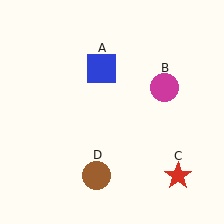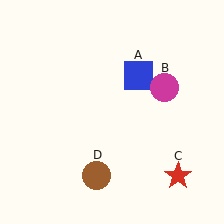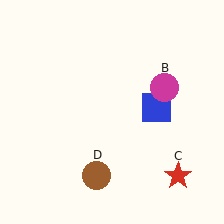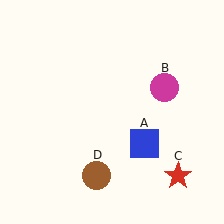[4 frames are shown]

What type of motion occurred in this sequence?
The blue square (object A) rotated clockwise around the center of the scene.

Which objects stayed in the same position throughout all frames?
Magenta circle (object B) and red star (object C) and brown circle (object D) remained stationary.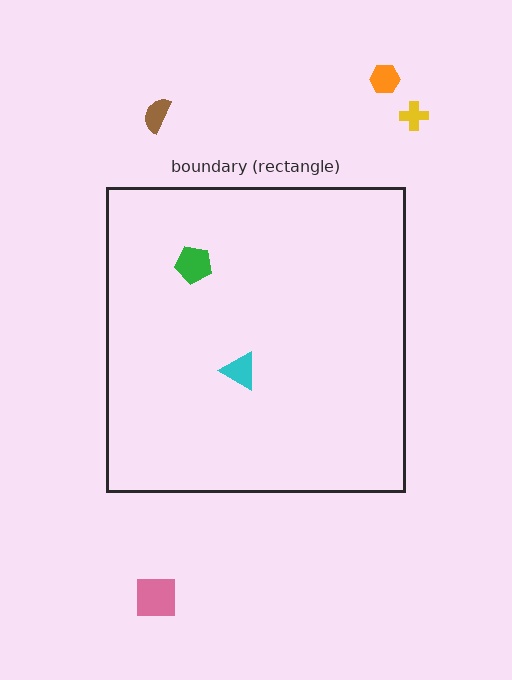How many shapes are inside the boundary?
2 inside, 4 outside.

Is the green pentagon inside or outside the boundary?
Inside.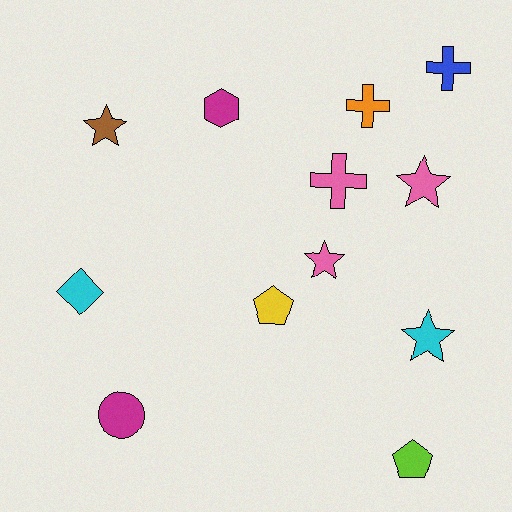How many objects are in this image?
There are 12 objects.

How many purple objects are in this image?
There are no purple objects.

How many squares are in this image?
There are no squares.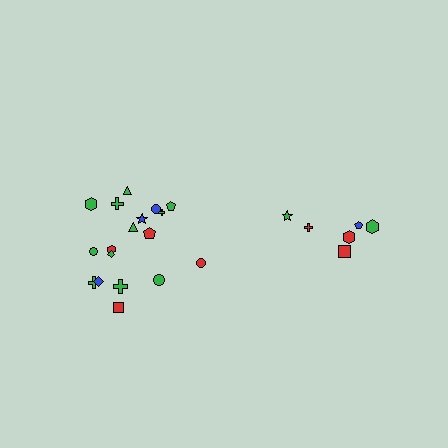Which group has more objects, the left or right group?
The left group.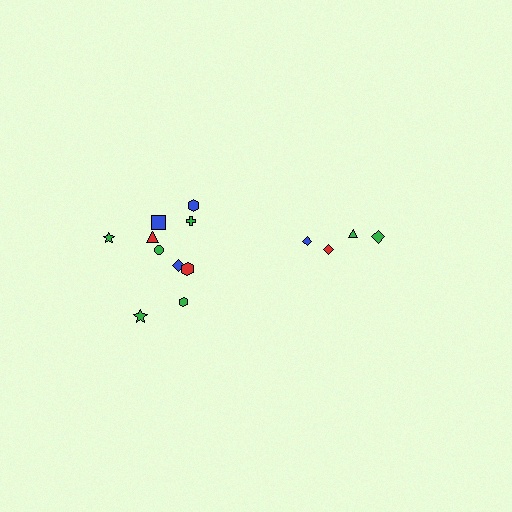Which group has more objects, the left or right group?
The left group.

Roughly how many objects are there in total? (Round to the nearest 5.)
Roughly 15 objects in total.